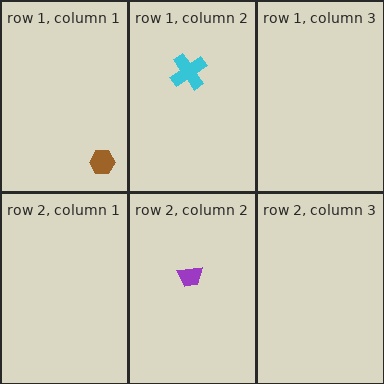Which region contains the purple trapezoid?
The row 2, column 2 region.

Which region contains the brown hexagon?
The row 1, column 1 region.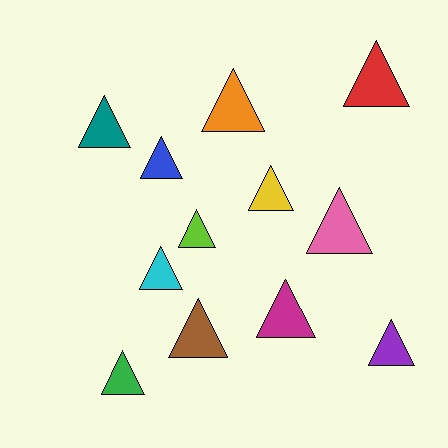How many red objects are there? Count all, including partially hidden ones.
There is 1 red object.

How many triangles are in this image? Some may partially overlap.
There are 12 triangles.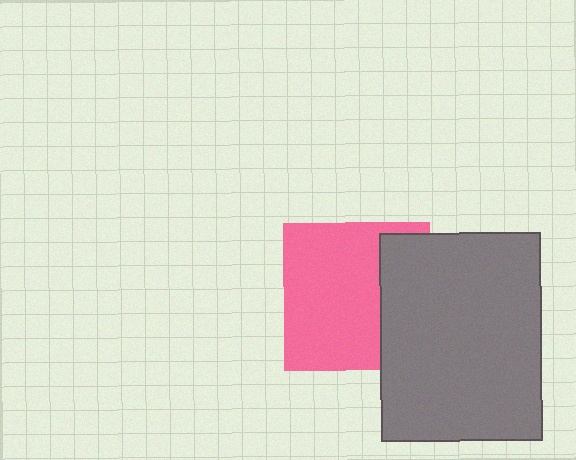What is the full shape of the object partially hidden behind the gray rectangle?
The partially hidden object is a pink square.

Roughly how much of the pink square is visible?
Most of it is visible (roughly 68%).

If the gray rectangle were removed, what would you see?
You would see the complete pink square.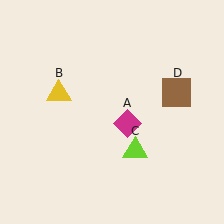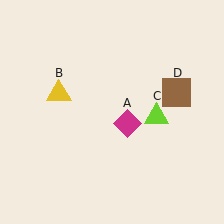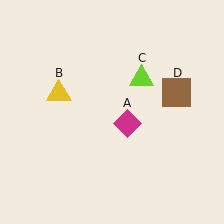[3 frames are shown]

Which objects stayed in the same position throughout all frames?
Magenta diamond (object A) and yellow triangle (object B) and brown square (object D) remained stationary.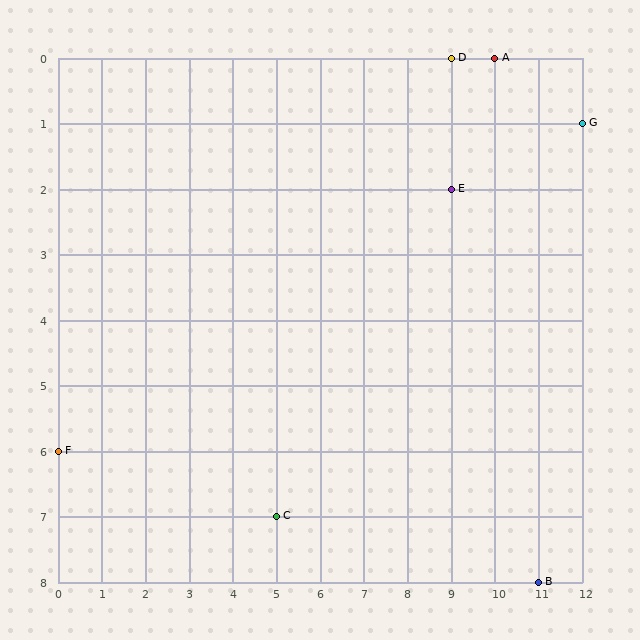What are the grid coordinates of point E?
Point E is at grid coordinates (9, 2).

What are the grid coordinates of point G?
Point G is at grid coordinates (12, 1).